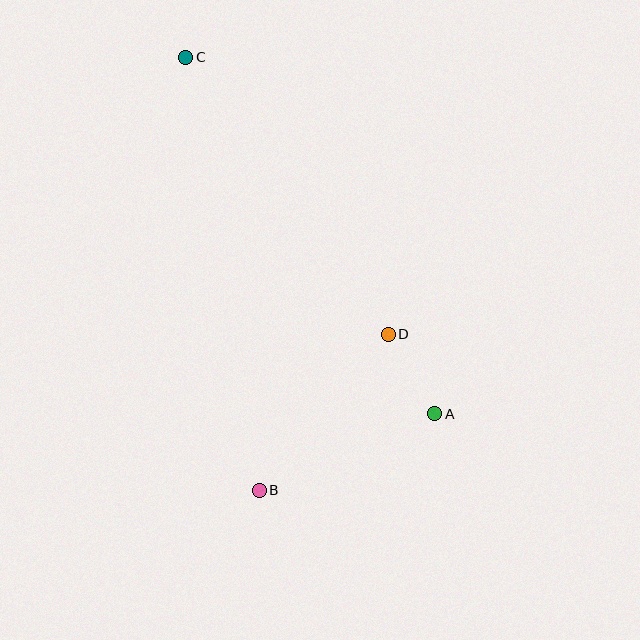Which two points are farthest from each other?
Points B and C are farthest from each other.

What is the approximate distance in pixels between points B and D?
The distance between B and D is approximately 203 pixels.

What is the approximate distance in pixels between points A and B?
The distance between A and B is approximately 192 pixels.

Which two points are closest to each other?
Points A and D are closest to each other.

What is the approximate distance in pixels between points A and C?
The distance between A and C is approximately 435 pixels.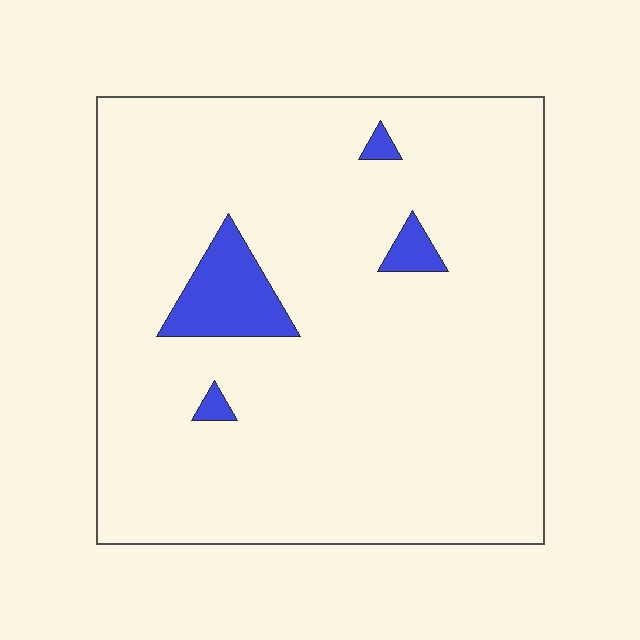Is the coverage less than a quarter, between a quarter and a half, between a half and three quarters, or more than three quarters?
Less than a quarter.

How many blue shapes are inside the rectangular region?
4.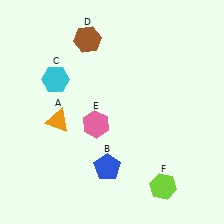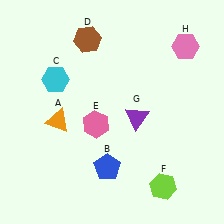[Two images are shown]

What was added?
A purple triangle (G), a pink hexagon (H) were added in Image 2.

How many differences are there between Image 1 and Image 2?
There are 2 differences between the two images.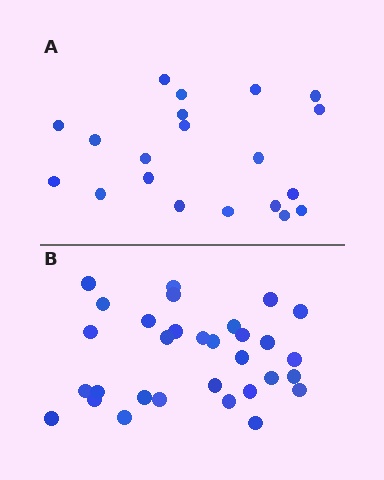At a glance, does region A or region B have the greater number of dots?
Region B (the bottom region) has more dots.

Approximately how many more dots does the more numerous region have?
Region B has roughly 12 or so more dots than region A.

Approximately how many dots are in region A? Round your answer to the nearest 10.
About 20 dots.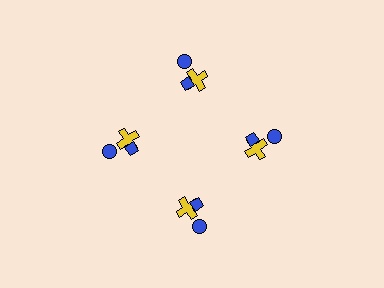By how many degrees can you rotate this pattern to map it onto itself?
The pattern maps onto itself every 90 degrees of rotation.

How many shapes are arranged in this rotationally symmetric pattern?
There are 12 shapes, arranged in 4 groups of 3.